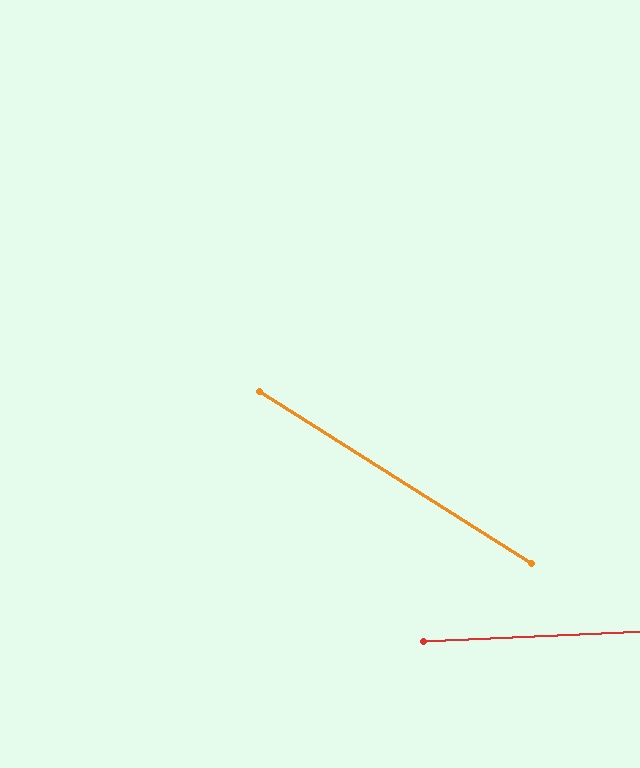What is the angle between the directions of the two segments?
Approximately 35 degrees.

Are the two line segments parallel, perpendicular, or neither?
Neither parallel nor perpendicular — they differ by about 35°.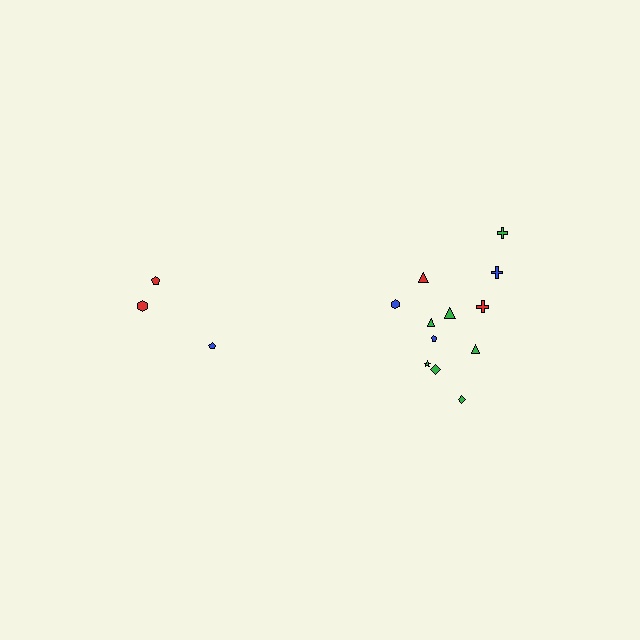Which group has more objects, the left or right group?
The right group.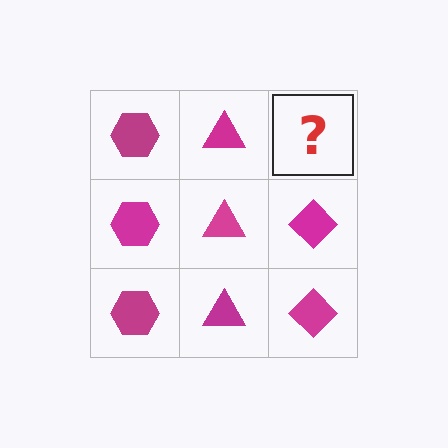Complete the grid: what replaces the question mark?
The question mark should be replaced with a magenta diamond.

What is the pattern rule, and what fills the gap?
The rule is that each column has a consistent shape. The gap should be filled with a magenta diamond.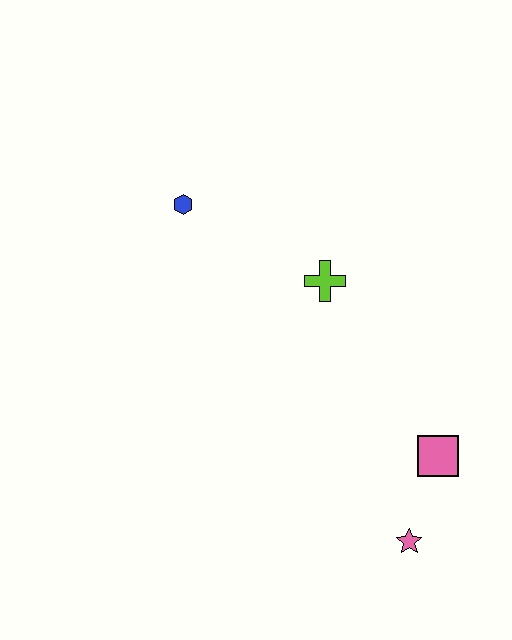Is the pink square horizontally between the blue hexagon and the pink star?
No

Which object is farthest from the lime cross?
The pink star is farthest from the lime cross.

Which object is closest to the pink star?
The pink square is closest to the pink star.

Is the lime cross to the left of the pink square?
Yes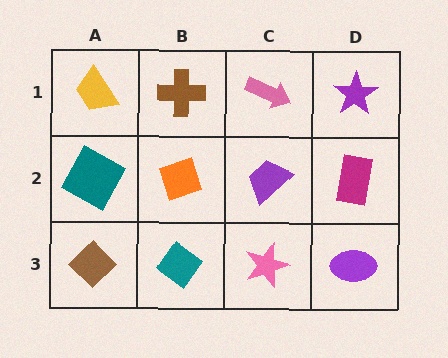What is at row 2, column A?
A teal square.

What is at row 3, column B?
A teal diamond.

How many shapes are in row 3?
4 shapes.